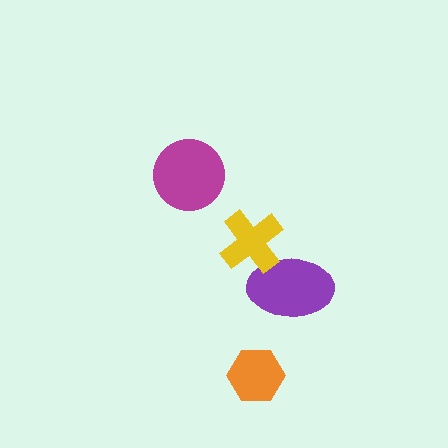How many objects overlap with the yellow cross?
1 object overlaps with the yellow cross.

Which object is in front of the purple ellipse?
The yellow cross is in front of the purple ellipse.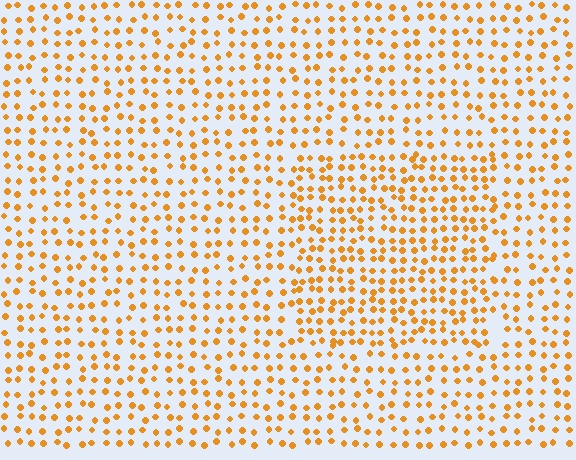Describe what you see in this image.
The image contains small orange elements arranged at two different densities. A rectangle-shaped region is visible where the elements are more densely packed than the surrounding area.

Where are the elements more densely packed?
The elements are more densely packed inside the rectangle boundary.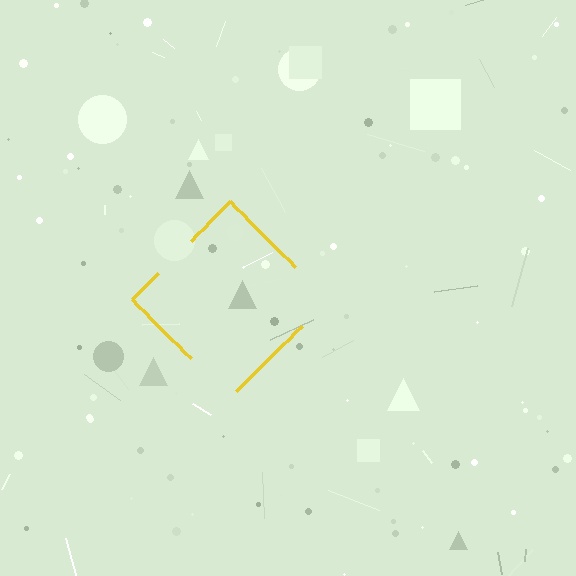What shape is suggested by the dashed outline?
The dashed outline suggests a diamond.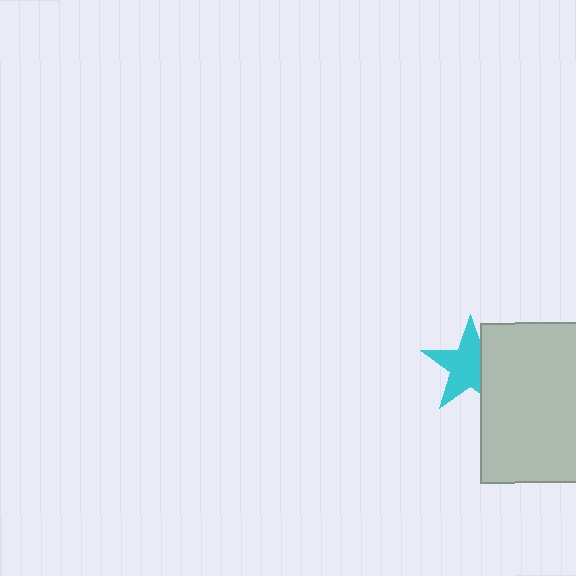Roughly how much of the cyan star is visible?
Most of it is visible (roughly 68%).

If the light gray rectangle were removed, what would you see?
You would see the complete cyan star.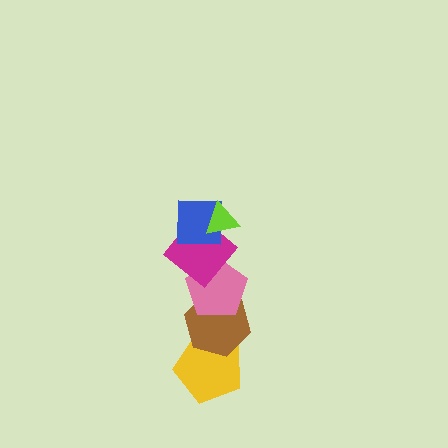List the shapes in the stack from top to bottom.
From top to bottom: the lime triangle, the blue square, the magenta diamond, the pink pentagon, the brown hexagon, the yellow pentagon.